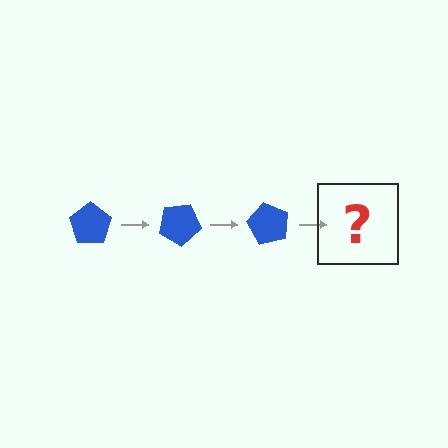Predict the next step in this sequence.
The next step is a blue pentagon rotated 90 degrees.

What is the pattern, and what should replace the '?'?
The pattern is that the pentagon rotates 30 degrees each step. The '?' should be a blue pentagon rotated 90 degrees.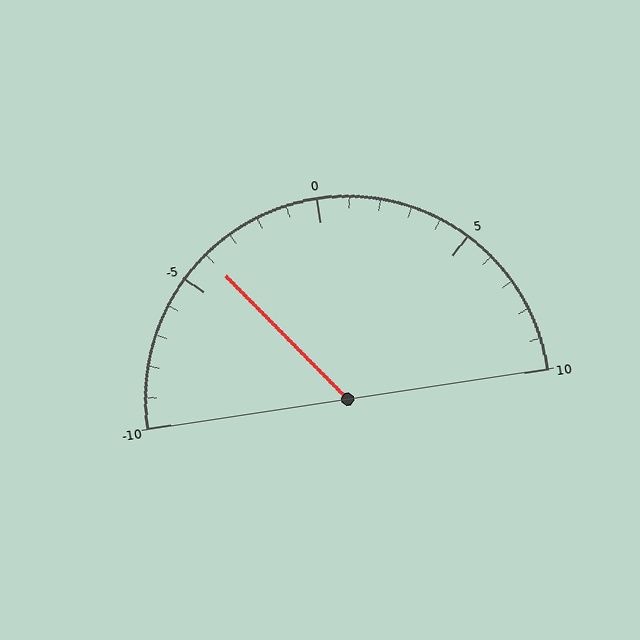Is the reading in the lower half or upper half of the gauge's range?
The reading is in the lower half of the range (-10 to 10).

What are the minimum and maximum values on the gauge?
The gauge ranges from -10 to 10.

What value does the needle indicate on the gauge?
The needle indicates approximately -4.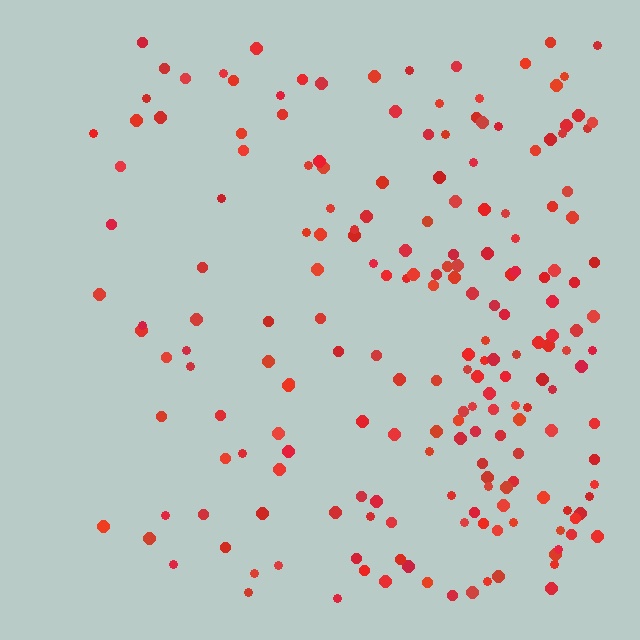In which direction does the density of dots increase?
From left to right, with the right side densest.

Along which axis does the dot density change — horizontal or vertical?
Horizontal.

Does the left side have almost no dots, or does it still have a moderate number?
Still a moderate number, just noticeably fewer than the right.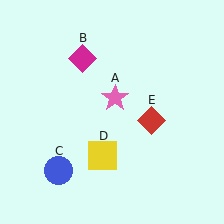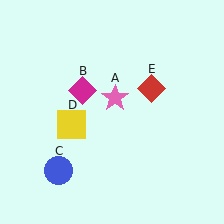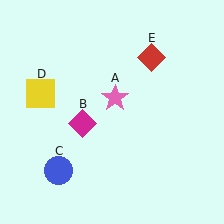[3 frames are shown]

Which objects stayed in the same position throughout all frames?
Pink star (object A) and blue circle (object C) remained stationary.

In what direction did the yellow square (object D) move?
The yellow square (object D) moved up and to the left.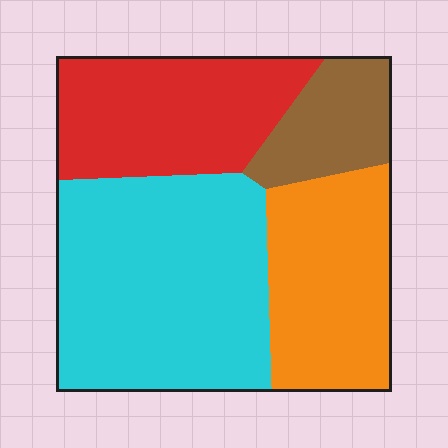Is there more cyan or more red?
Cyan.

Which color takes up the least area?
Brown, at roughly 10%.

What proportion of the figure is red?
Red takes up between a sixth and a third of the figure.